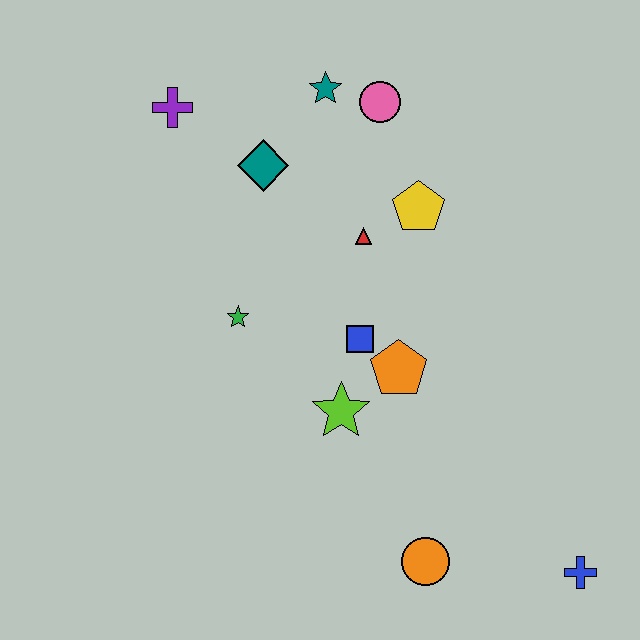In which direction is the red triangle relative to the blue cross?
The red triangle is above the blue cross.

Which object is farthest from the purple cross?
The blue cross is farthest from the purple cross.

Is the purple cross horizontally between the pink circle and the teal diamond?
No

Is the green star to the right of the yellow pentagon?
No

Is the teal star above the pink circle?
Yes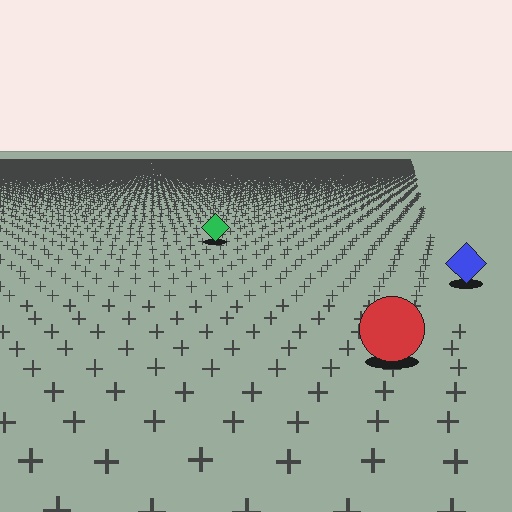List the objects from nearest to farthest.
From nearest to farthest: the red circle, the blue diamond, the green diamond.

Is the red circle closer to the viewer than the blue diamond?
Yes. The red circle is closer — you can tell from the texture gradient: the ground texture is coarser near it.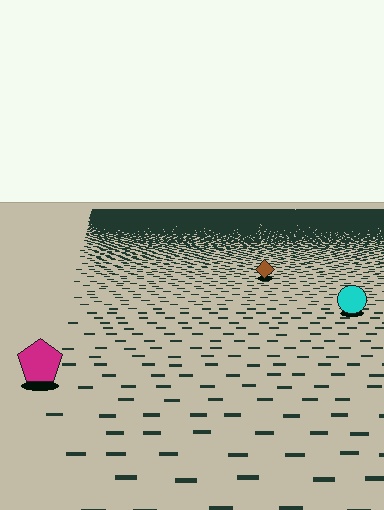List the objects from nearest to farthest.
From nearest to farthest: the magenta pentagon, the cyan circle, the brown diamond.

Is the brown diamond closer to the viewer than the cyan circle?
No. The cyan circle is closer — you can tell from the texture gradient: the ground texture is coarser near it.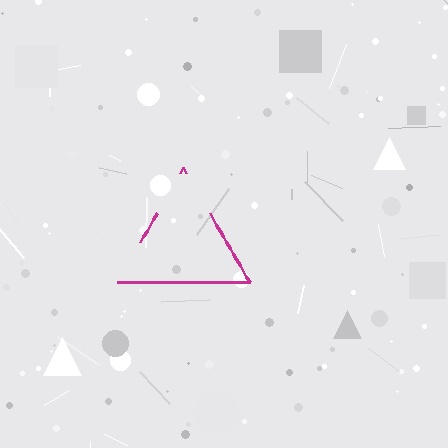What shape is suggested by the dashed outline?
The dashed outline suggests a triangle.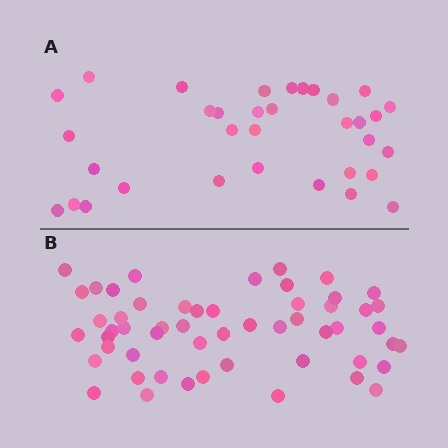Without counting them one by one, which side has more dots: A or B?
Region B (the bottom region) has more dots.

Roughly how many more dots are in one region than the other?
Region B has approximately 20 more dots than region A.